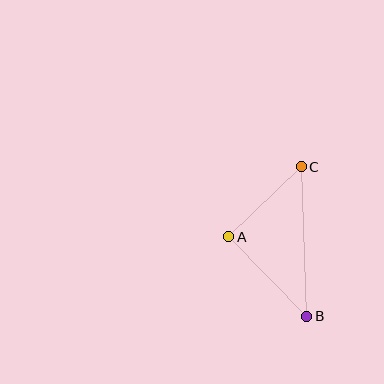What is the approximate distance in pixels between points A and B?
The distance between A and B is approximately 112 pixels.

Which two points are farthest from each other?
Points B and C are farthest from each other.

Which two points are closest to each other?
Points A and C are closest to each other.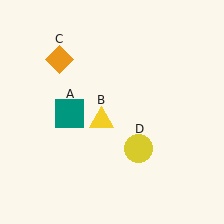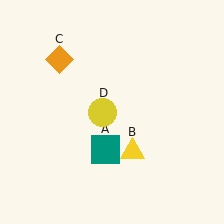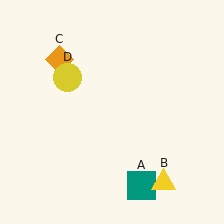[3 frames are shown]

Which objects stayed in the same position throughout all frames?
Orange diamond (object C) remained stationary.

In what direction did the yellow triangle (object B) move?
The yellow triangle (object B) moved down and to the right.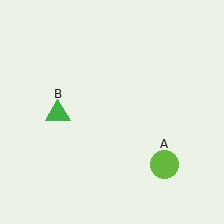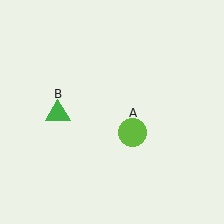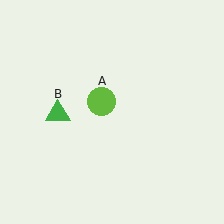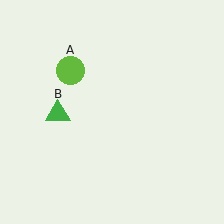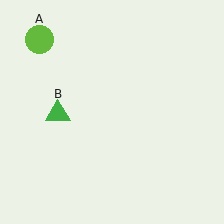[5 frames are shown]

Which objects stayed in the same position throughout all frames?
Green triangle (object B) remained stationary.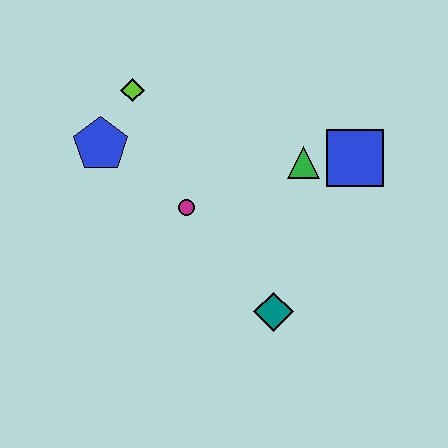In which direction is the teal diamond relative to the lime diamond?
The teal diamond is below the lime diamond.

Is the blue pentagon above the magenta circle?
Yes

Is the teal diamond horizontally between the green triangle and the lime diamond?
Yes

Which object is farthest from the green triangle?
The blue pentagon is farthest from the green triangle.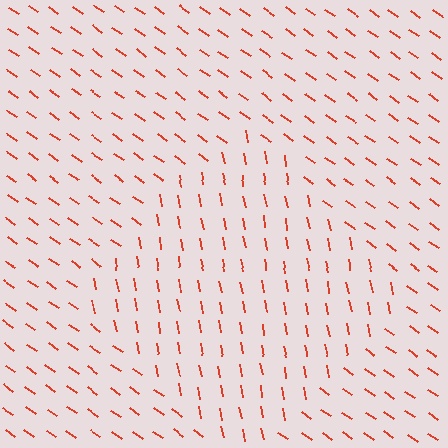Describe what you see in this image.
The image is filled with small red line segments. A diamond region in the image has lines oriented differently from the surrounding lines, creating a visible texture boundary.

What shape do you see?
I see a diamond.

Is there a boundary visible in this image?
Yes, there is a texture boundary formed by a change in line orientation.